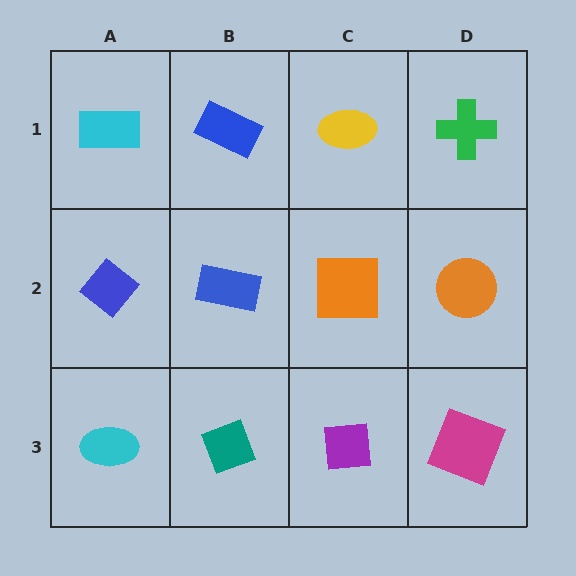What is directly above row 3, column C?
An orange square.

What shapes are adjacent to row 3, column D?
An orange circle (row 2, column D), a purple square (row 3, column C).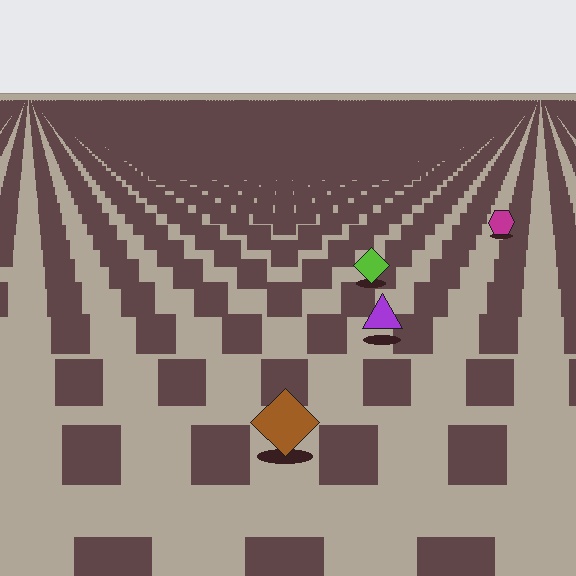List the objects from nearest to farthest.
From nearest to farthest: the brown diamond, the purple triangle, the lime diamond, the magenta hexagon.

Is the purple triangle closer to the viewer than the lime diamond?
Yes. The purple triangle is closer — you can tell from the texture gradient: the ground texture is coarser near it.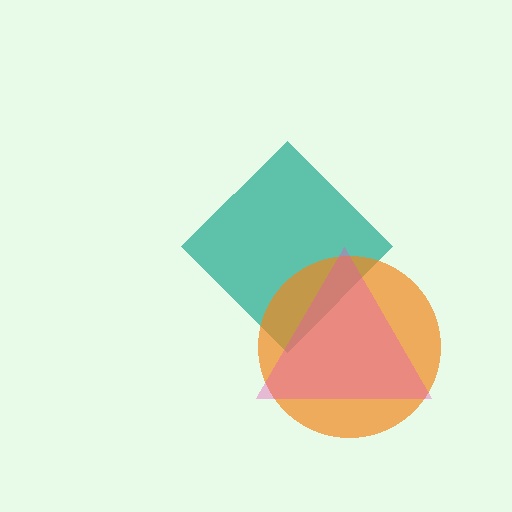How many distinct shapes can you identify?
There are 3 distinct shapes: a teal diamond, an orange circle, a pink triangle.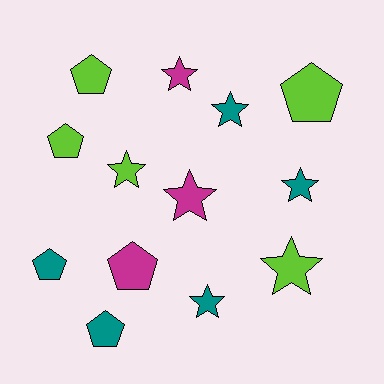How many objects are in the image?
There are 13 objects.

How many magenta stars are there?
There are 2 magenta stars.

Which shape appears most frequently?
Star, with 7 objects.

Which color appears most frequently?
Lime, with 5 objects.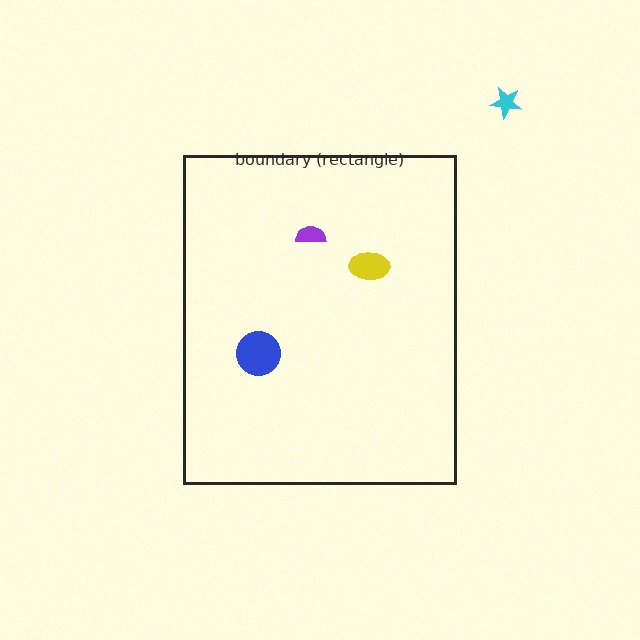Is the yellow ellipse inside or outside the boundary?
Inside.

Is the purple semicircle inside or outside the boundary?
Inside.